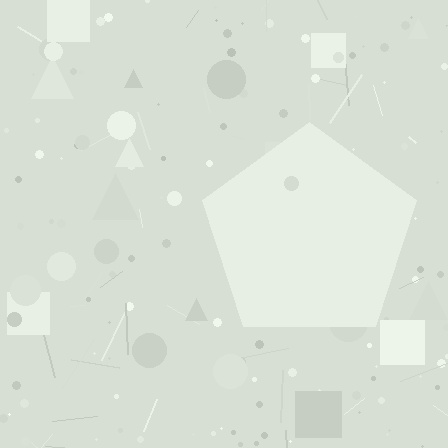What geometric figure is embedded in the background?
A pentagon is embedded in the background.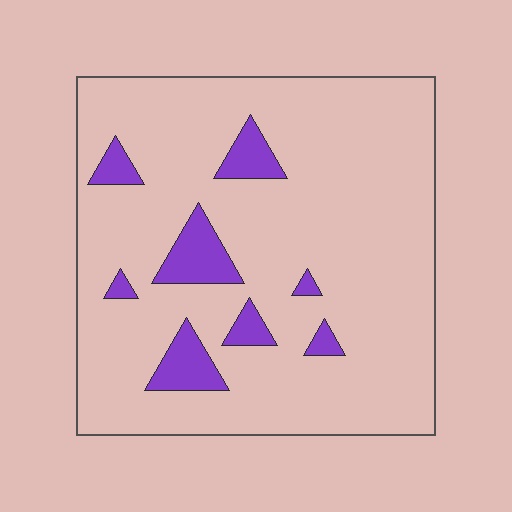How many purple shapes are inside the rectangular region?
8.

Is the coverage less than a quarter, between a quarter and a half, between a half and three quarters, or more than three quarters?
Less than a quarter.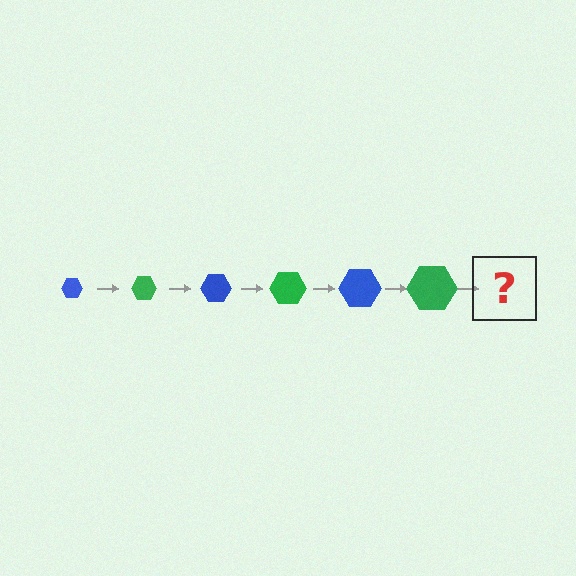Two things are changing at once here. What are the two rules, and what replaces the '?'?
The two rules are that the hexagon grows larger each step and the color cycles through blue and green. The '?' should be a blue hexagon, larger than the previous one.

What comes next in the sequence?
The next element should be a blue hexagon, larger than the previous one.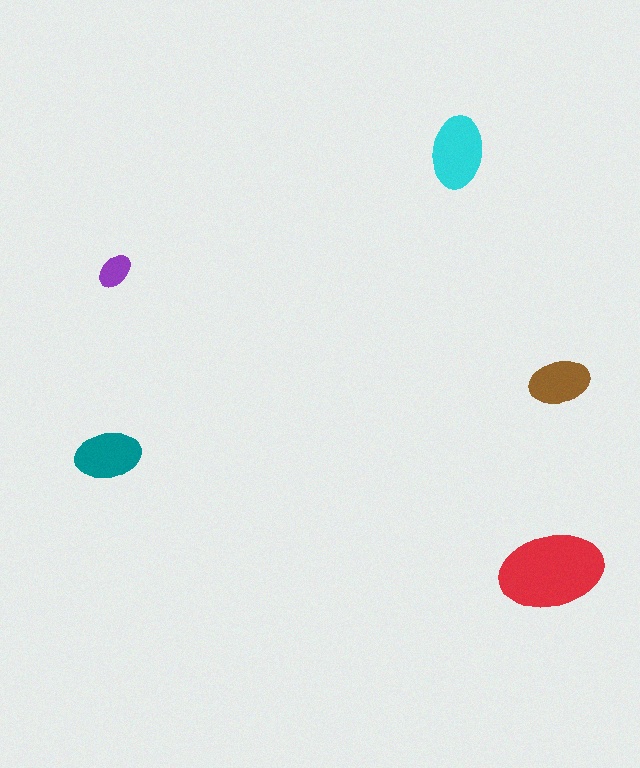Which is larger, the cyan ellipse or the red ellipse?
The red one.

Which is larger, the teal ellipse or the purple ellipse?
The teal one.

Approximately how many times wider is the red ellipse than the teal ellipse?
About 1.5 times wider.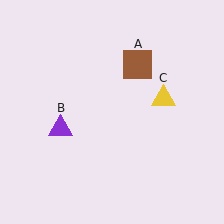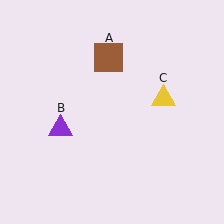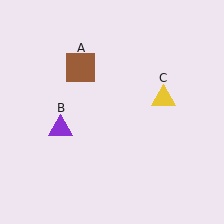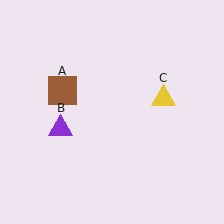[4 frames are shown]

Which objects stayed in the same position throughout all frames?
Purple triangle (object B) and yellow triangle (object C) remained stationary.